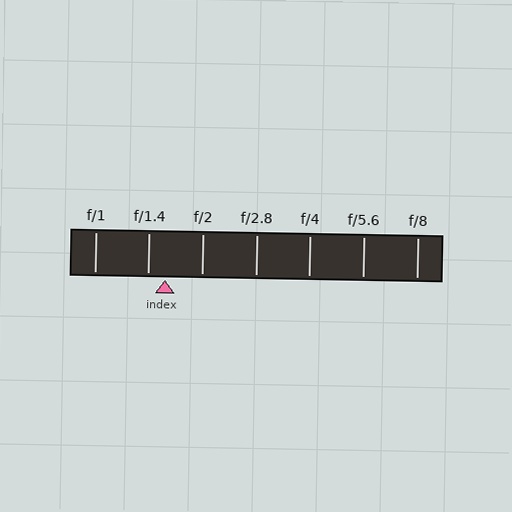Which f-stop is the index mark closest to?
The index mark is closest to f/1.4.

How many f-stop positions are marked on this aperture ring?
There are 7 f-stop positions marked.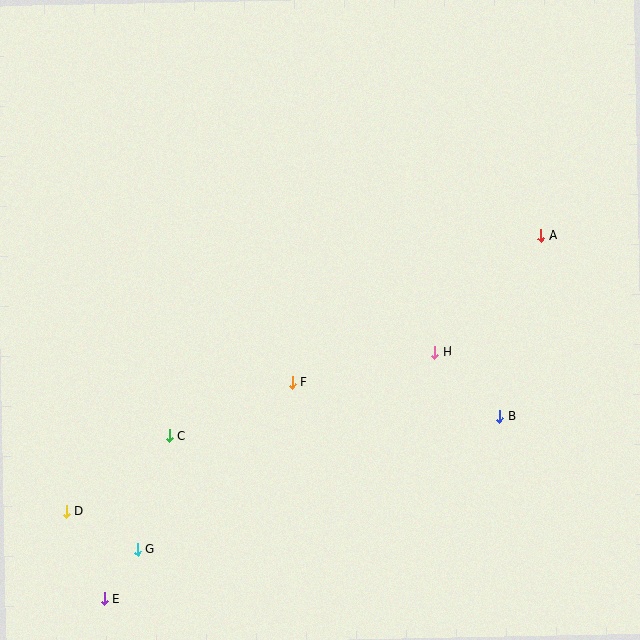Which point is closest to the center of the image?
Point F at (292, 382) is closest to the center.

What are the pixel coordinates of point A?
Point A is at (541, 235).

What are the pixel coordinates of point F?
Point F is at (292, 382).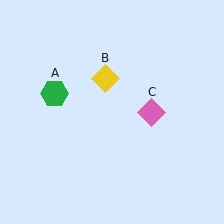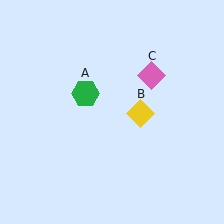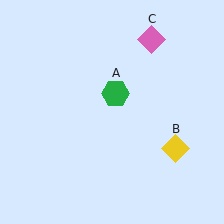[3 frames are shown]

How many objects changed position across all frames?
3 objects changed position: green hexagon (object A), yellow diamond (object B), pink diamond (object C).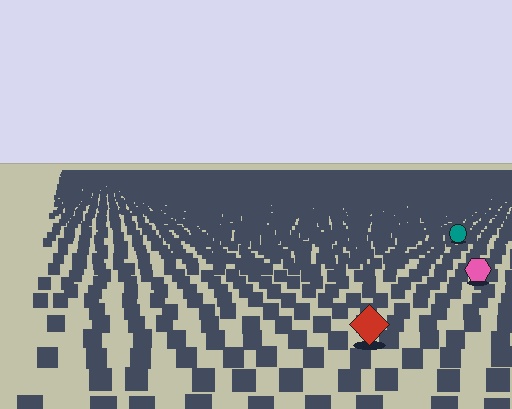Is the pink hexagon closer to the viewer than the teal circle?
Yes. The pink hexagon is closer — you can tell from the texture gradient: the ground texture is coarser near it.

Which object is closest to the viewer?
The red diamond is closest. The texture marks near it are larger and more spread out.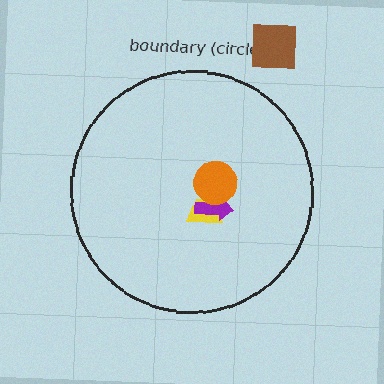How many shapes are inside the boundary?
3 inside, 1 outside.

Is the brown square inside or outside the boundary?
Outside.